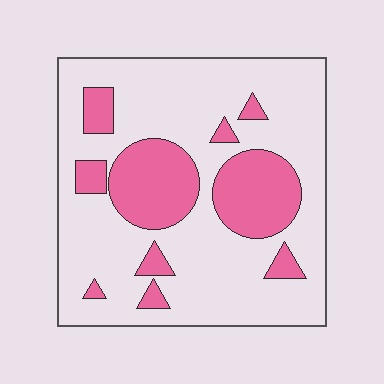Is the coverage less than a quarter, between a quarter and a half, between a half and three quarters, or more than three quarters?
Between a quarter and a half.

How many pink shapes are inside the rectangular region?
10.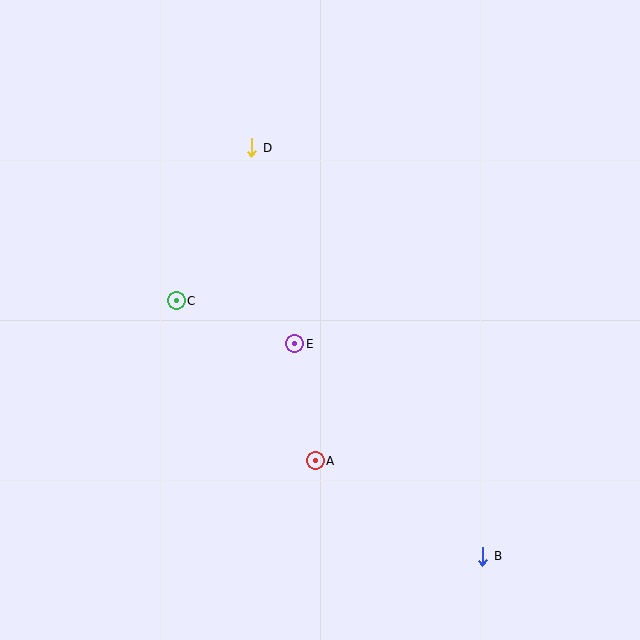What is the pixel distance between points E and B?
The distance between E and B is 284 pixels.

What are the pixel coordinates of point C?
Point C is at (176, 301).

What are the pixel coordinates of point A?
Point A is at (315, 461).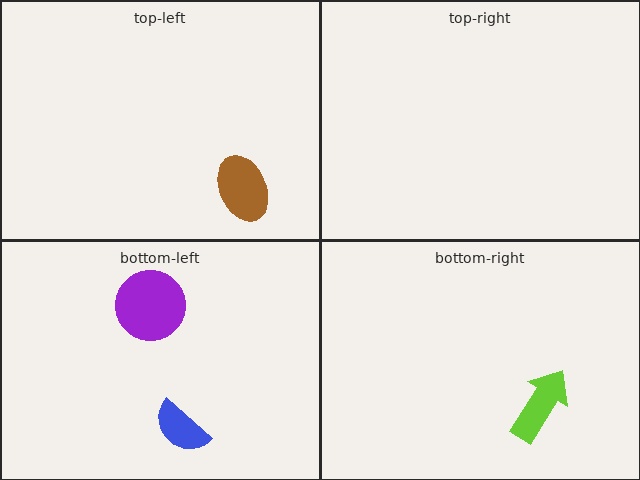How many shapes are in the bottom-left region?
2.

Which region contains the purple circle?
The bottom-left region.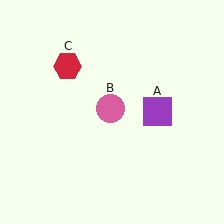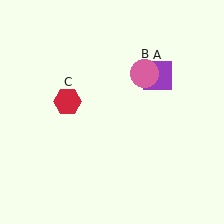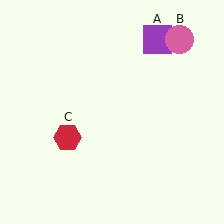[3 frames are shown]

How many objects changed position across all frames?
3 objects changed position: purple square (object A), pink circle (object B), red hexagon (object C).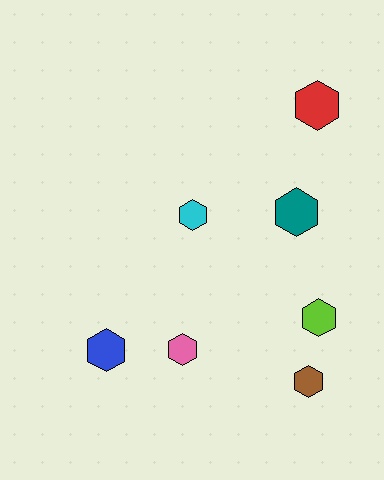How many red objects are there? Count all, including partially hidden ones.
There is 1 red object.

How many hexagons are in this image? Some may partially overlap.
There are 7 hexagons.